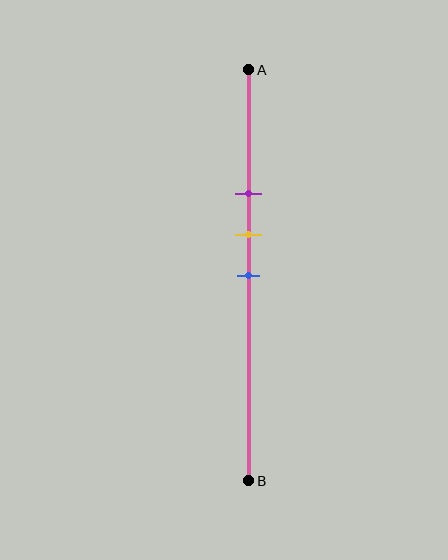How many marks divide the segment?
There are 3 marks dividing the segment.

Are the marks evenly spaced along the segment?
Yes, the marks are approximately evenly spaced.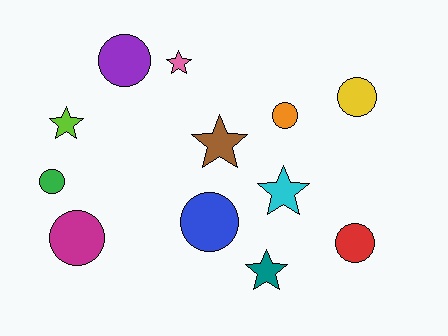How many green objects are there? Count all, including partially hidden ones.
There is 1 green object.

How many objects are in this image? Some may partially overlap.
There are 12 objects.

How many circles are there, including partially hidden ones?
There are 7 circles.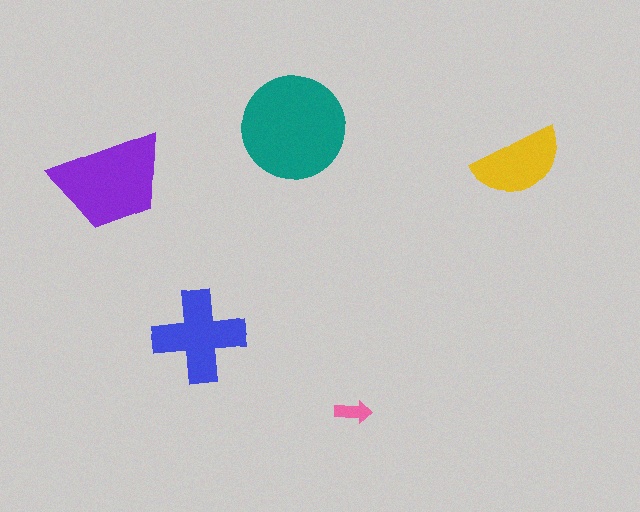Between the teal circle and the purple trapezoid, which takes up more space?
The teal circle.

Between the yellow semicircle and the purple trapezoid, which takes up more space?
The purple trapezoid.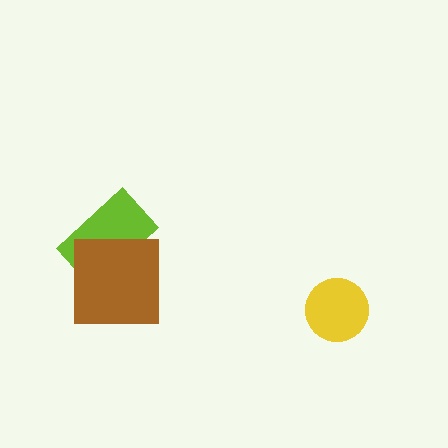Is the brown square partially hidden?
No, no other shape covers it.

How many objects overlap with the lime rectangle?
1 object overlaps with the lime rectangle.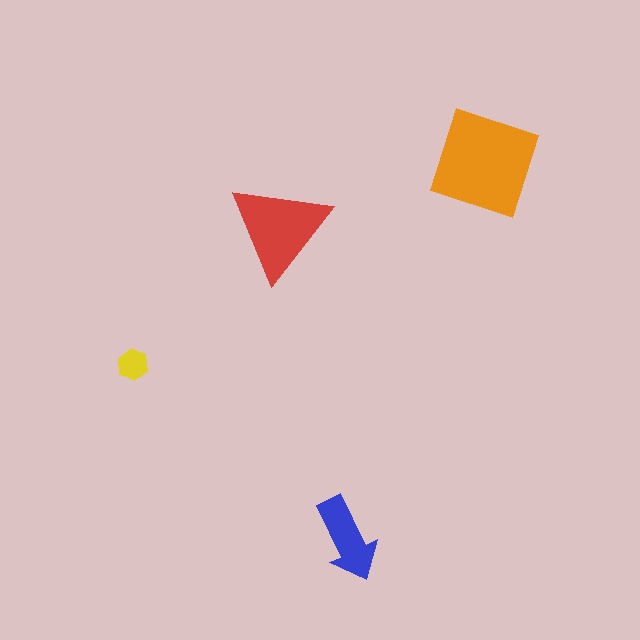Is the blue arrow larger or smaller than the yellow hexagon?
Larger.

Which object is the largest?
The orange square.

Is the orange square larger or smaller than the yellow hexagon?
Larger.